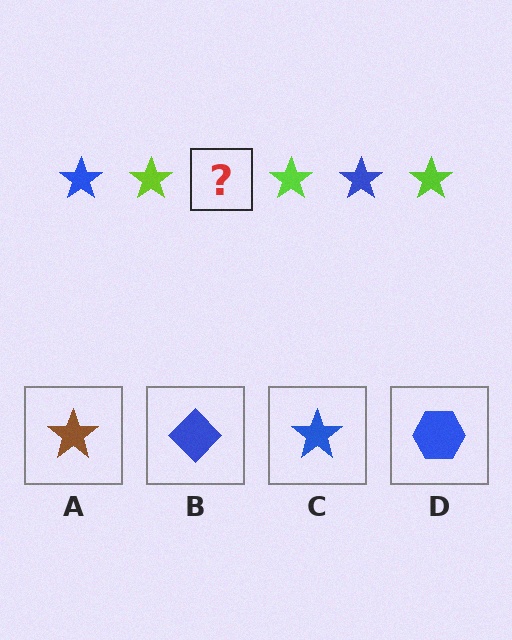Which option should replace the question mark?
Option C.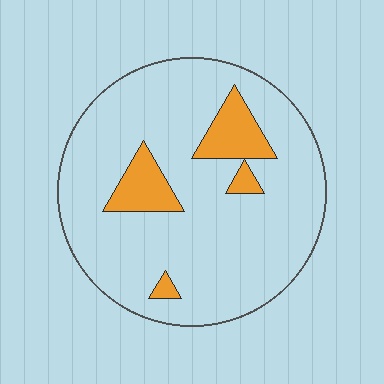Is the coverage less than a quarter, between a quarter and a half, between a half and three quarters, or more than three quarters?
Less than a quarter.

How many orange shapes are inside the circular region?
4.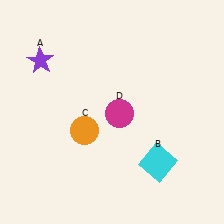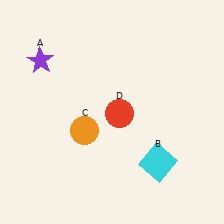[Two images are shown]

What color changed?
The circle (D) changed from magenta in Image 1 to red in Image 2.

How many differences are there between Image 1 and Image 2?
There is 1 difference between the two images.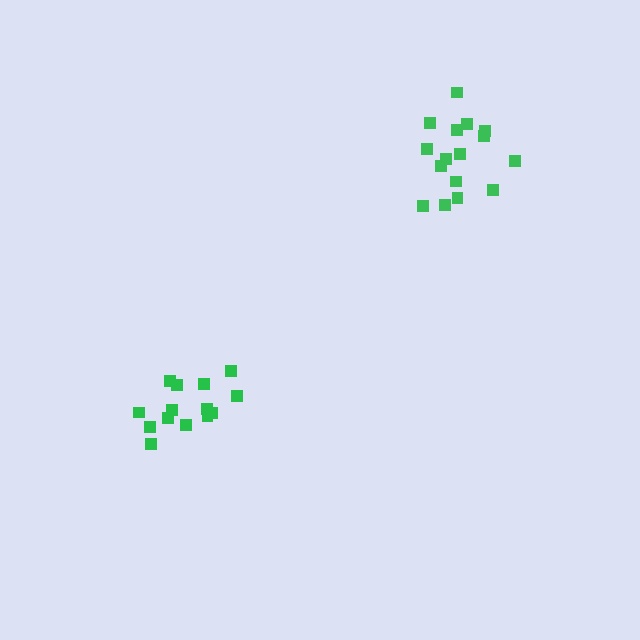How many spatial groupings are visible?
There are 2 spatial groupings.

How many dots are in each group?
Group 1: 14 dots, Group 2: 16 dots (30 total).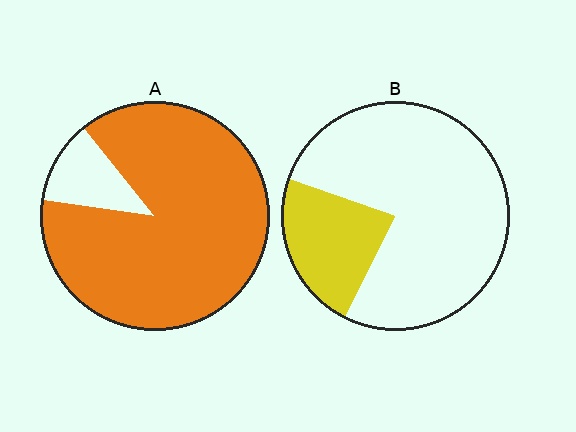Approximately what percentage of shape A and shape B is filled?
A is approximately 90% and B is approximately 25%.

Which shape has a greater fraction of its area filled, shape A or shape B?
Shape A.